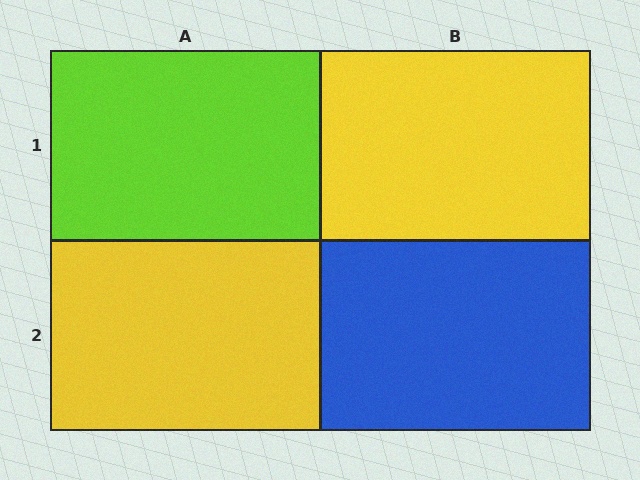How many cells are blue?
1 cell is blue.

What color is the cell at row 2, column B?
Blue.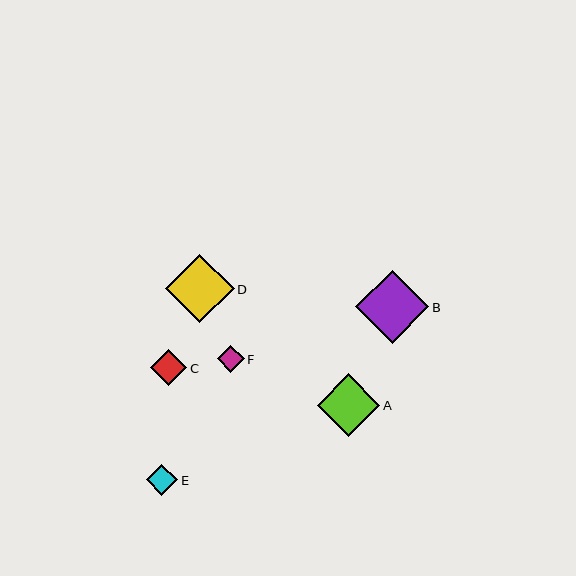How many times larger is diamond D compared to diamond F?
Diamond D is approximately 2.5 times the size of diamond F.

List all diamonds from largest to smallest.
From largest to smallest: B, D, A, C, E, F.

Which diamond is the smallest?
Diamond F is the smallest with a size of approximately 27 pixels.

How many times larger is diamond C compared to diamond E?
Diamond C is approximately 1.2 times the size of diamond E.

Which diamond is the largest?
Diamond B is the largest with a size of approximately 73 pixels.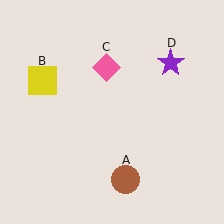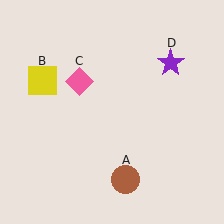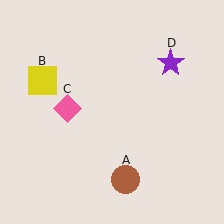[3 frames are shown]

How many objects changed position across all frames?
1 object changed position: pink diamond (object C).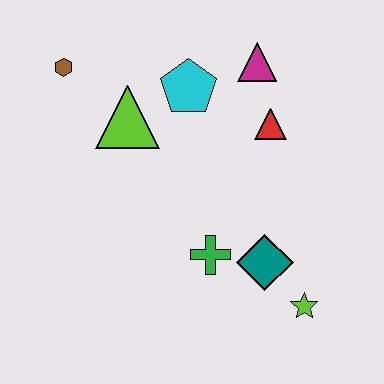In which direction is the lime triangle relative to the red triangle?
The lime triangle is to the left of the red triangle.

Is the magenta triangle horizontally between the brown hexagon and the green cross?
No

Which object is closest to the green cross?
The teal diamond is closest to the green cross.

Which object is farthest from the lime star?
The brown hexagon is farthest from the lime star.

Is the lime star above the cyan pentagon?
No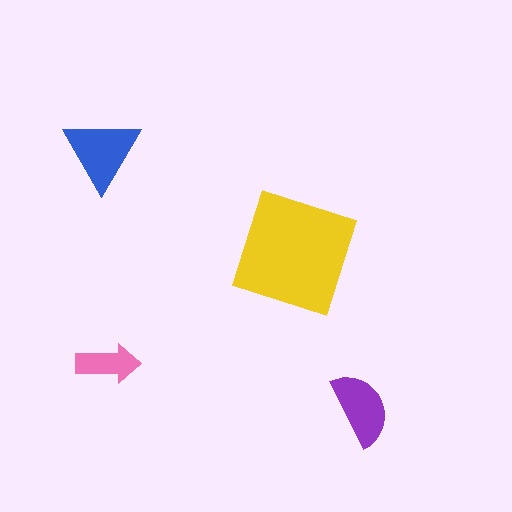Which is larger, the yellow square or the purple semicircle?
The yellow square.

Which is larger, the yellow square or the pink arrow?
The yellow square.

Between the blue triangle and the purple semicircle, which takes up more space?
The blue triangle.